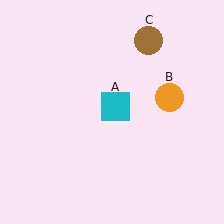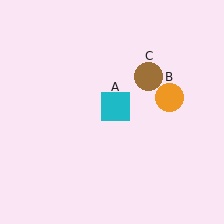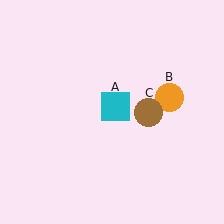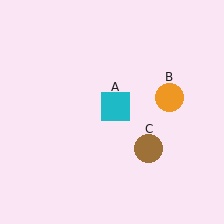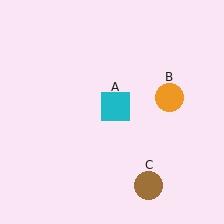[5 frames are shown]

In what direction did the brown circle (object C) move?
The brown circle (object C) moved down.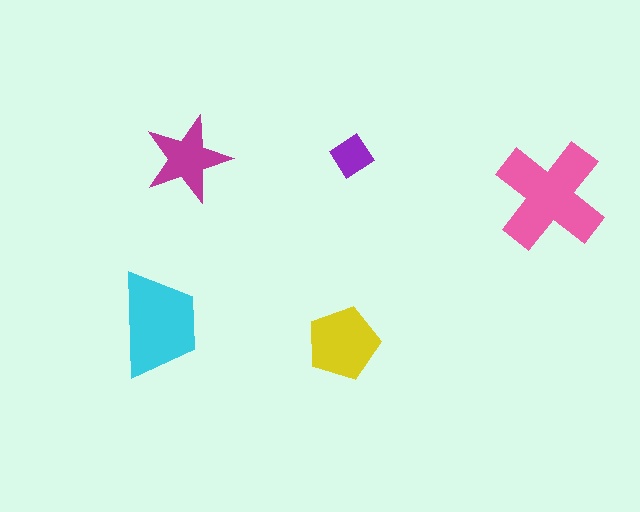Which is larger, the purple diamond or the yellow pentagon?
The yellow pentagon.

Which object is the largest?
The pink cross.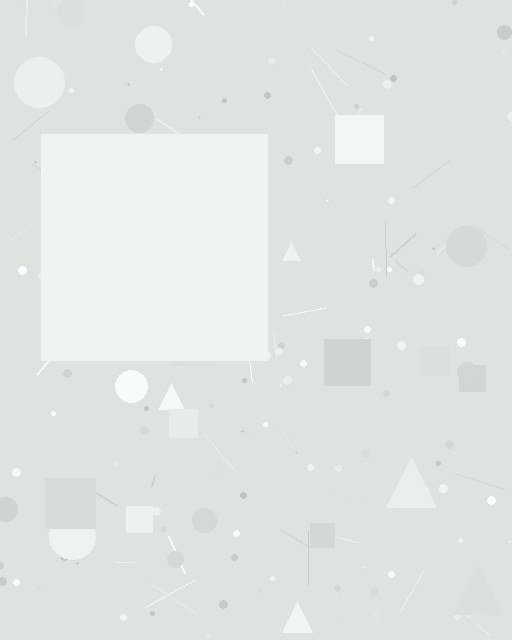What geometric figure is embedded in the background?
A square is embedded in the background.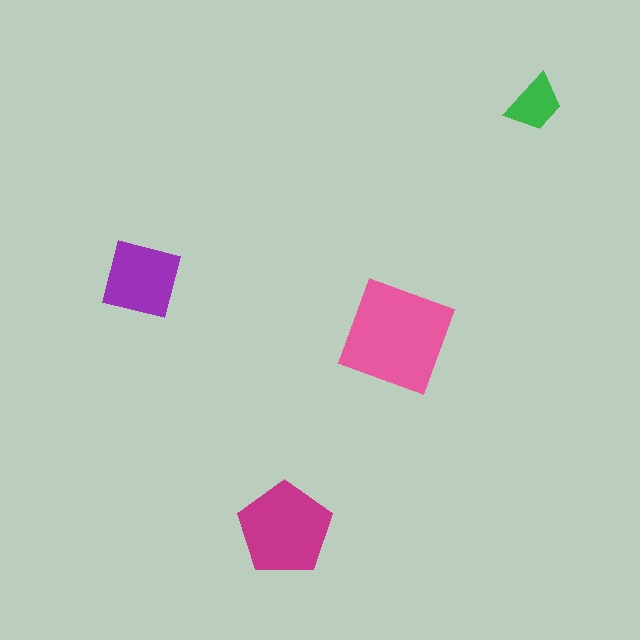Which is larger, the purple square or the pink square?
The pink square.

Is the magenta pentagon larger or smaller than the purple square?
Larger.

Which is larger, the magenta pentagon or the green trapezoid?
The magenta pentagon.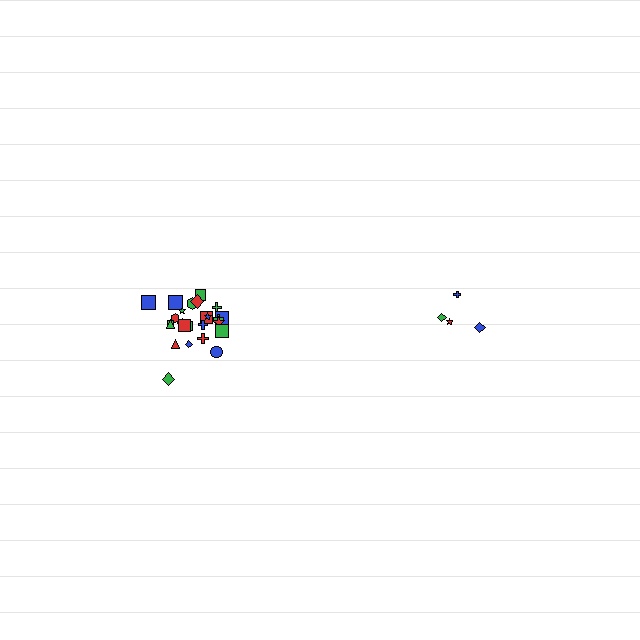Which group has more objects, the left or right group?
The left group.